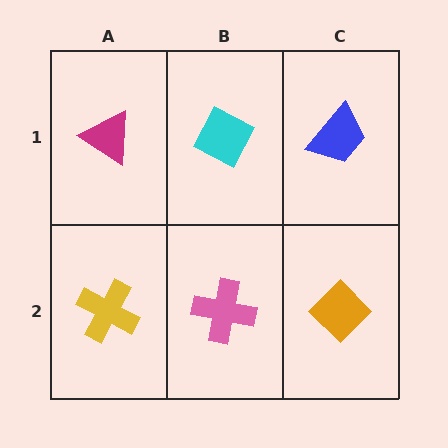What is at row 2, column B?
A pink cross.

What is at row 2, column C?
An orange diamond.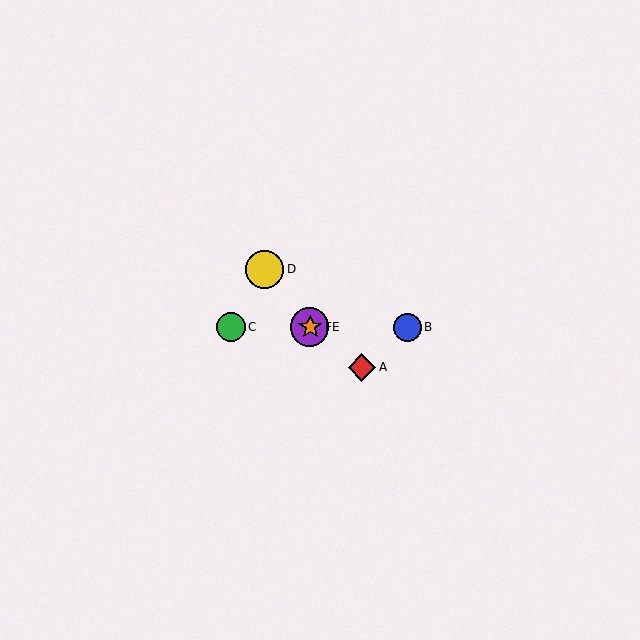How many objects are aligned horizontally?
4 objects (B, C, E, F) are aligned horizontally.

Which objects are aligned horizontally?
Objects B, C, E, F are aligned horizontally.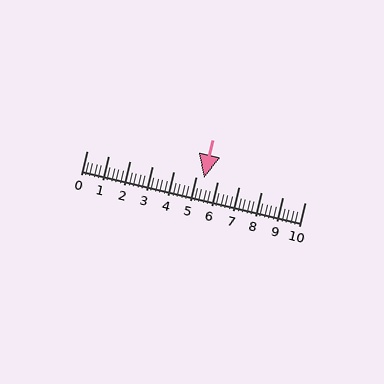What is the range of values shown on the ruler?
The ruler shows values from 0 to 10.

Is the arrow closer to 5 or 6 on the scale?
The arrow is closer to 5.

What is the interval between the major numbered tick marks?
The major tick marks are spaced 1 units apart.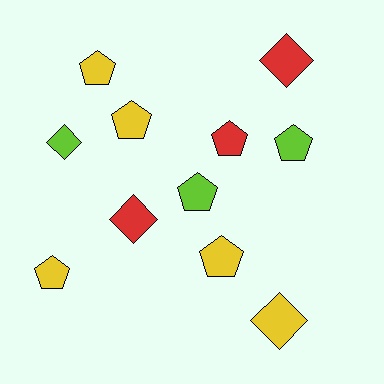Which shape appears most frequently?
Pentagon, with 7 objects.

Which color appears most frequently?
Yellow, with 5 objects.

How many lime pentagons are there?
There are 2 lime pentagons.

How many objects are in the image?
There are 11 objects.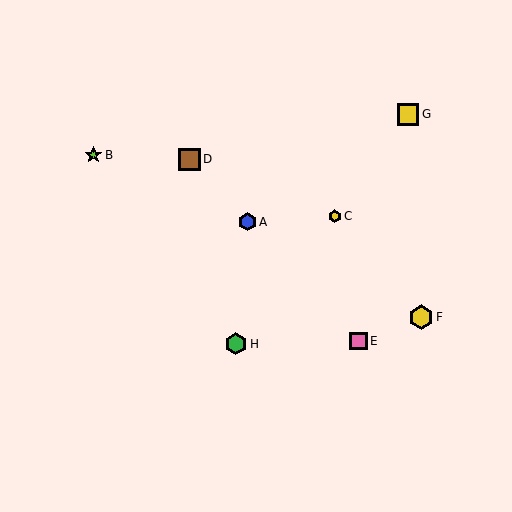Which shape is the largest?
The yellow hexagon (labeled F) is the largest.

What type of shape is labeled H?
Shape H is a green hexagon.